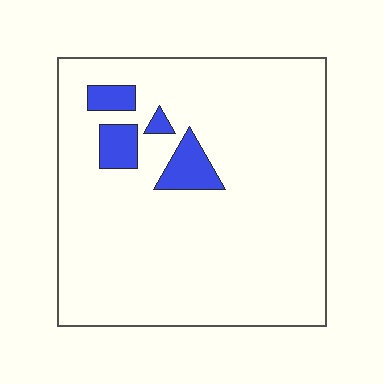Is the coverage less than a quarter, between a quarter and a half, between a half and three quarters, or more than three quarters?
Less than a quarter.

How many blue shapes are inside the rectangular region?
4.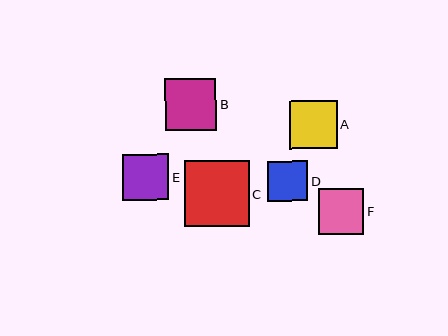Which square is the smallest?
Square D is the smallest with a size of approximately 41 pixels.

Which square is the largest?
Square C is the largest with a size of approximately 65 pixels.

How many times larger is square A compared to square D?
Square A is approximately 1.2 times the size of square D.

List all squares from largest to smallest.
From largest to smallest: C, B, A, E, F, D.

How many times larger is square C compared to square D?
Square C is approximately 1.6 times the size of square D.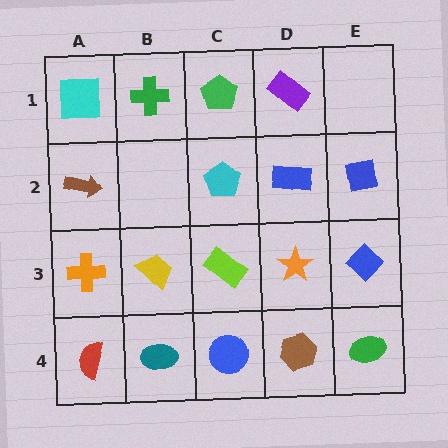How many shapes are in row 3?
5 shapes.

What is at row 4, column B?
A teal ellipse.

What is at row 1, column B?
A green cross.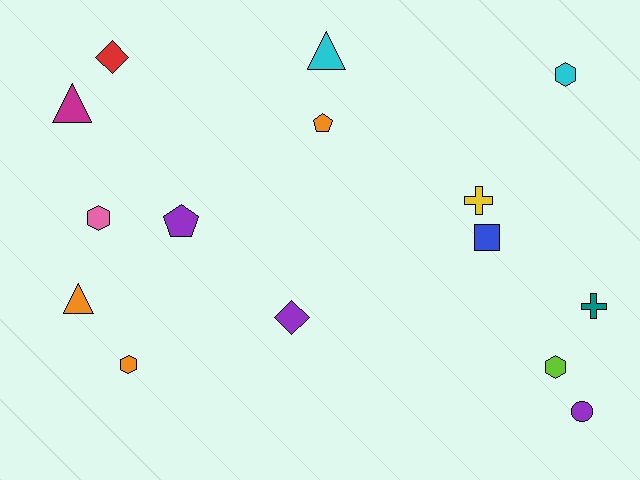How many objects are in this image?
There are 15 objects.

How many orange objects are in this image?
There are 3 orange objects.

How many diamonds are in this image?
There are 2 diamonds.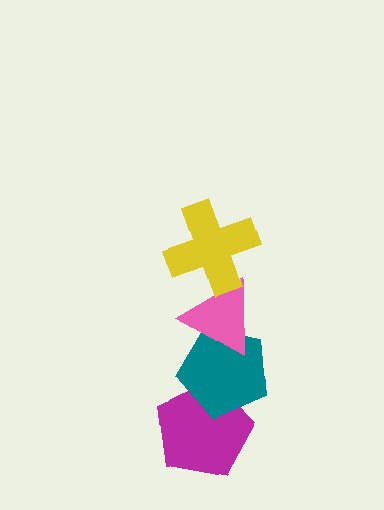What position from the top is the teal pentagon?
The teal pentagon is 3rd from the top.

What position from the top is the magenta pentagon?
The magenta pentagon is 4th from the top.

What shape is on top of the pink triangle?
The yellow cross is on top of the pink triangle.